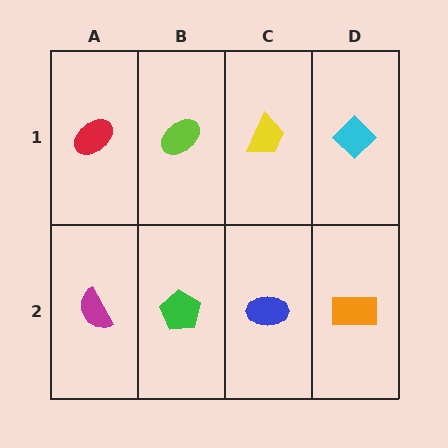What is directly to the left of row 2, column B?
A magenta semicircle.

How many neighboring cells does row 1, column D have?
2.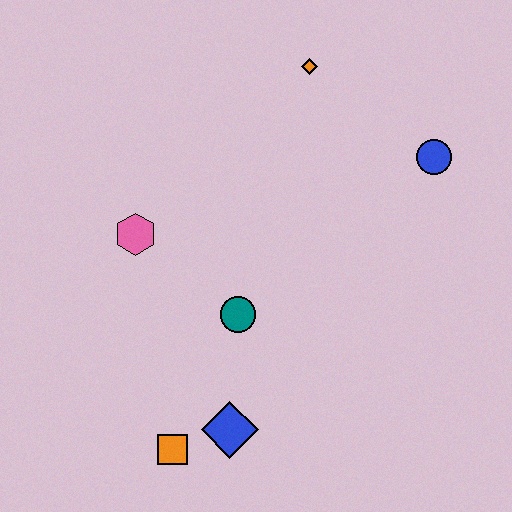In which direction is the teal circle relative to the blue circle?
The teal circle is to the left of the blue circle.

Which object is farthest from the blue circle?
The orange square is farthest from the blue circle.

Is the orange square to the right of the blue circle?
No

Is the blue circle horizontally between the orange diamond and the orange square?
No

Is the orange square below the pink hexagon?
Yes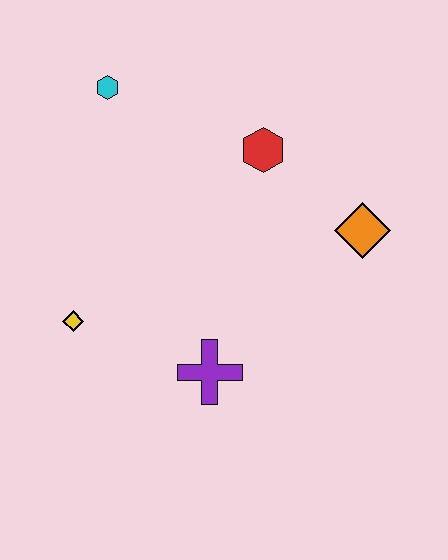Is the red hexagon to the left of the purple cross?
No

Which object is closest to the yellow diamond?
The purple cross is closest to the yellow diamond.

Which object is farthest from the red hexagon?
The yellow diamond is farthest from the red hexagon.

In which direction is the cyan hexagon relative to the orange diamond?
The cyan hexagon is to the left of the orange diamond.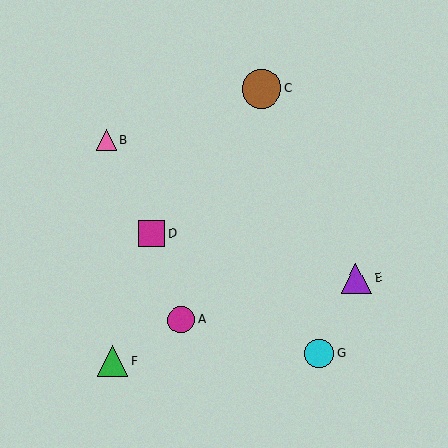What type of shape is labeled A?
Shape A is a magenta circle.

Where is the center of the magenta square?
The center of the magenta square is at (152, 234).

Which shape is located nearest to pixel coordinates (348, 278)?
The purple triangle (labeled E) at (356, 278) is nearest to that location.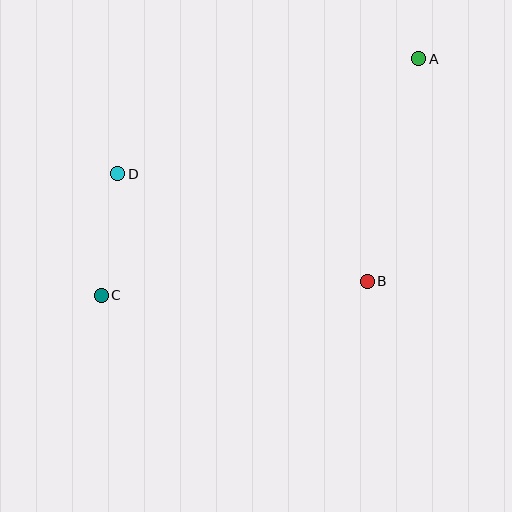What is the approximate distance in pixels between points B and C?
The distance between B and C is approximately 266 pixels.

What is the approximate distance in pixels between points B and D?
The distance between B and D is approximately 272 pixels.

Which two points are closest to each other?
Points C and D are closest to each other.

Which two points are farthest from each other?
Points A and C are farthest from each other.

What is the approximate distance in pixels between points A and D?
The distance between A and D is approximately 323 pixels.